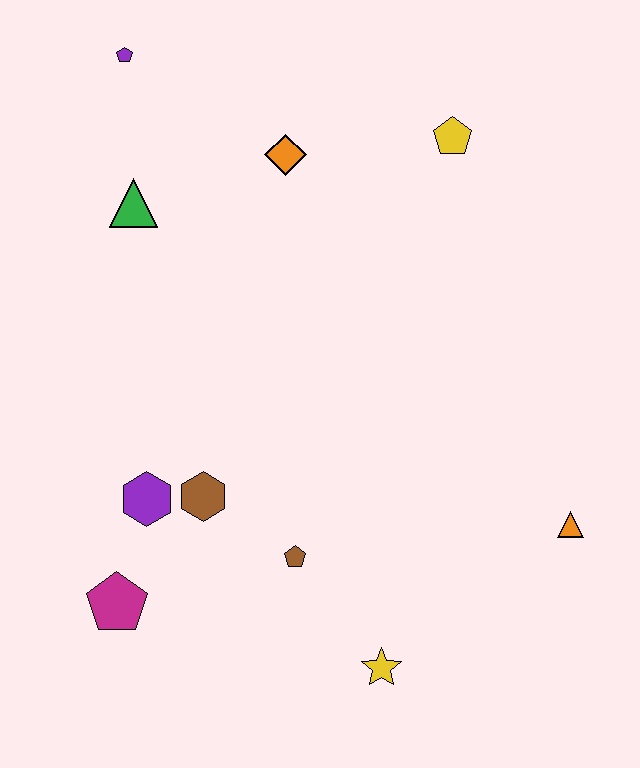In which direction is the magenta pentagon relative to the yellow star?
The magenta pentagon is to the left of the yellow star.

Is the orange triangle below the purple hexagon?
Yes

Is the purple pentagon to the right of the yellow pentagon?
No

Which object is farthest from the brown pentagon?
The purple pentagon is farthest from the brown pentagon.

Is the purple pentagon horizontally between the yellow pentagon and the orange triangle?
No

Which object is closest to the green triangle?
The purple pentagon is closest to the green triangle.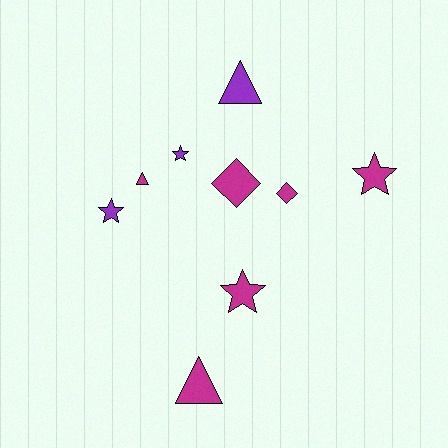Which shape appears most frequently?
Star, with 4 objects.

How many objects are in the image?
There are 9 objects.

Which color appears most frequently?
Magenta, with 6 objects.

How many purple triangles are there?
There is 1 purple triangle.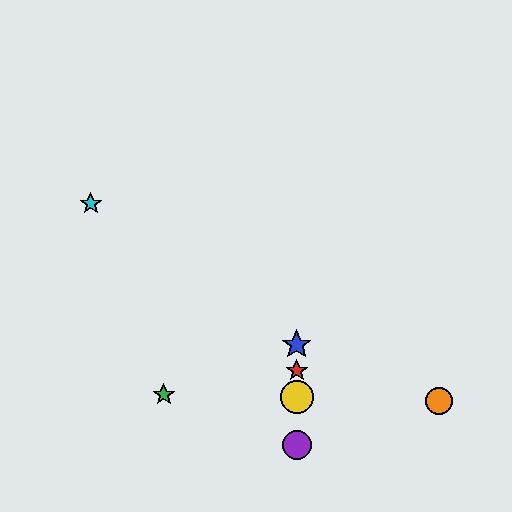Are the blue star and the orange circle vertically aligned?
No, the blue star is at x≈297 and the orange circle is at x≈439.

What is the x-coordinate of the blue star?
The blue star is at x≈297.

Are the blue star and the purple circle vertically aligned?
Yes, both are at x≈297.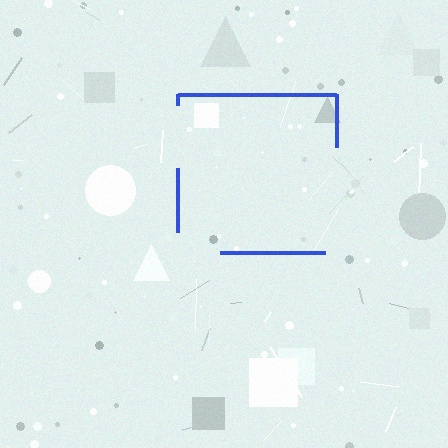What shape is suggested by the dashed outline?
The dashed outline suggests a square.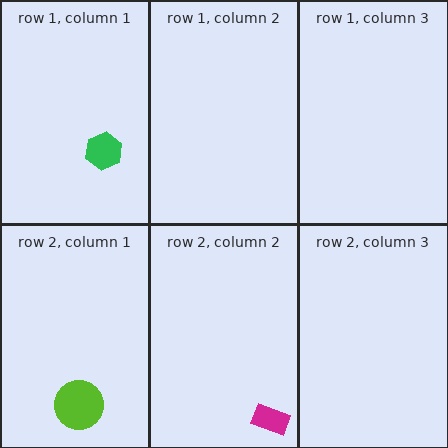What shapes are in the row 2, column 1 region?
The lime circle.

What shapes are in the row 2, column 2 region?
The magenta rectangle.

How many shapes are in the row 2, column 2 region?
1.